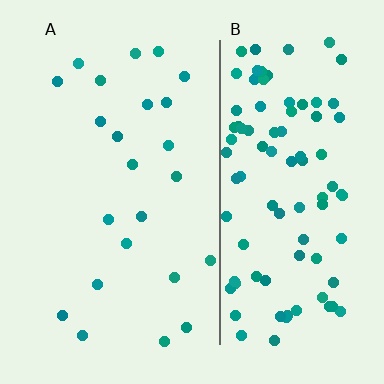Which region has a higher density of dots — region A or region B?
B (the right).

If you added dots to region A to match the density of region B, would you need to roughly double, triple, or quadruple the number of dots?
Approximately quadruple.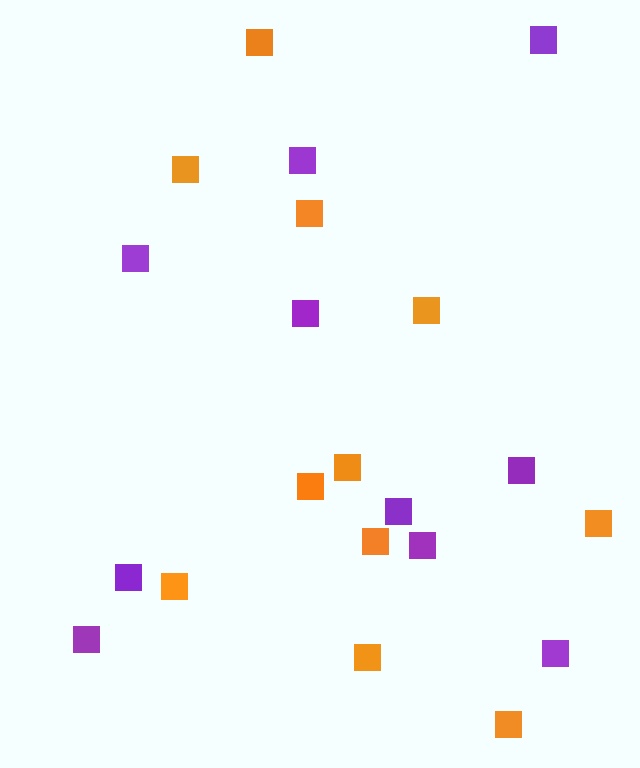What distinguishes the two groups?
There are 2 groups: one group of orange squares (11) and one group of purple squares (10).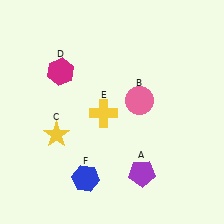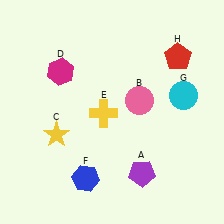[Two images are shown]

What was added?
A cyan circle (G), a red pentagon (H) were added in Image 2.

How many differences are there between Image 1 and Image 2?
There are 2 differences between the two images.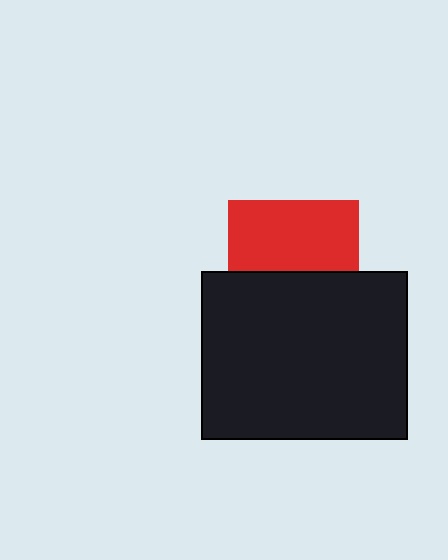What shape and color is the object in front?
The object in front is a black rectangle.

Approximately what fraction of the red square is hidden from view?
Roughly 45% of the red square is hidden behind the black rectangle.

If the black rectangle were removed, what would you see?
You would see the complete red square.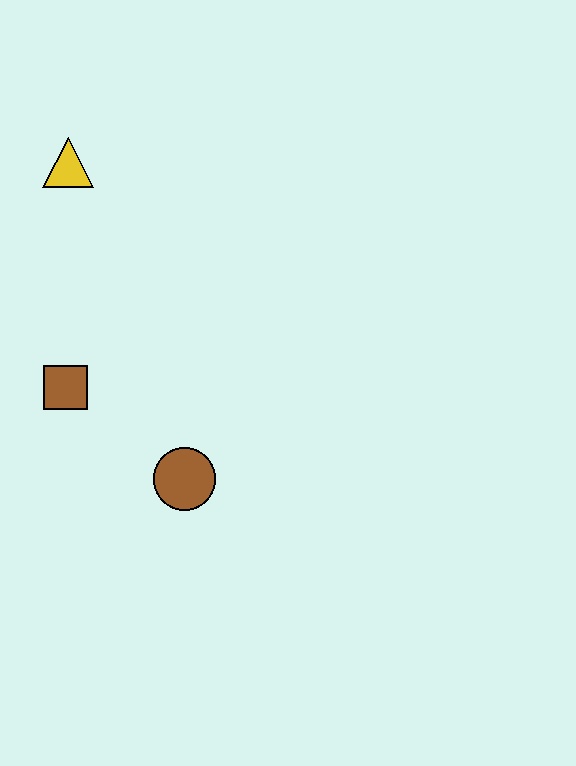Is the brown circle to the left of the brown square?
No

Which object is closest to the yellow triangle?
The brown square is closest to the yellow triangle.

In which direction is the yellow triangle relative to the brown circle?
The yellow triangle is above the brown circle.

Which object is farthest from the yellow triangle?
The brown circle is farthest from the yellow triangle.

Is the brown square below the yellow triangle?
Yes